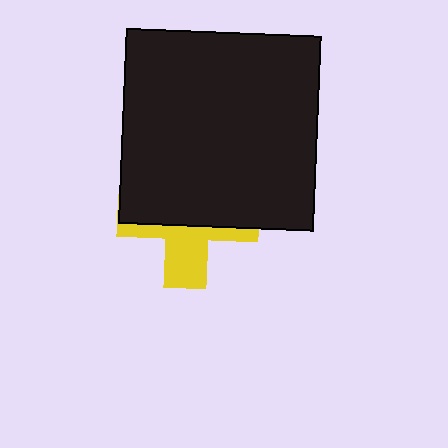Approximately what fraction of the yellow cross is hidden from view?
Roughly 61% of the yellow cross is hidden behind the black square.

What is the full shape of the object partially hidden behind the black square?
The partially hidden object is a yellow cross.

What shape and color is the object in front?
The object in front is a black square.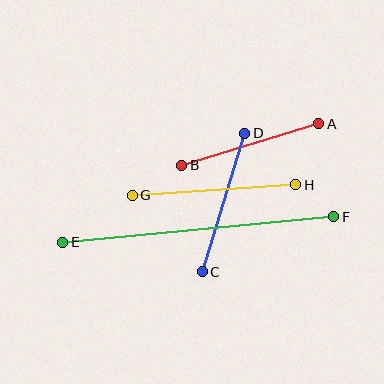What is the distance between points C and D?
The distance is approximately 145 pixels.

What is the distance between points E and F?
The distance is approximately 272 pixels.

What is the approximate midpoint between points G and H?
The midpoint is at approximately (214, 190) pixels.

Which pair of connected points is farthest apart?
Points E and F are farthest apart.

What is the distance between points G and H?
The distance is approximately 164 pixels.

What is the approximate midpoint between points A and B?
The midpoint is at approximately (250, 144) pixels.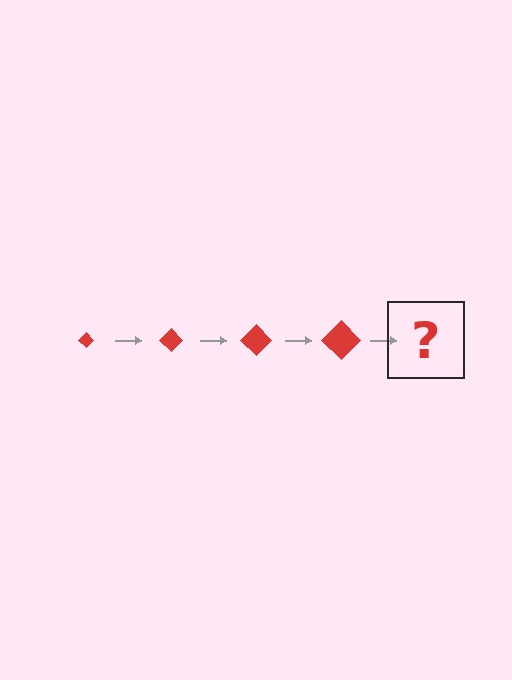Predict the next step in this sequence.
The next step is a red diamond, larger than the previous one.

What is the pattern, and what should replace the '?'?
The pattern is that the diamond gets progressively larger each step. The '?' should be a red diamond, larger than the previous one.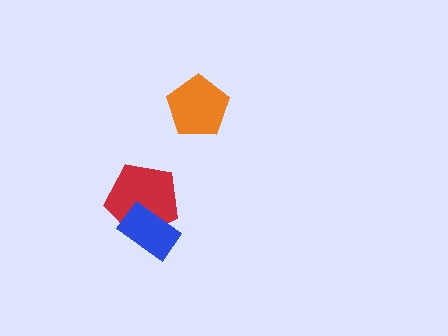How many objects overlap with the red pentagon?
1 object overlaps with the red pentagon.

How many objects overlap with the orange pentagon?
0 objects overlap with the orange pentagon.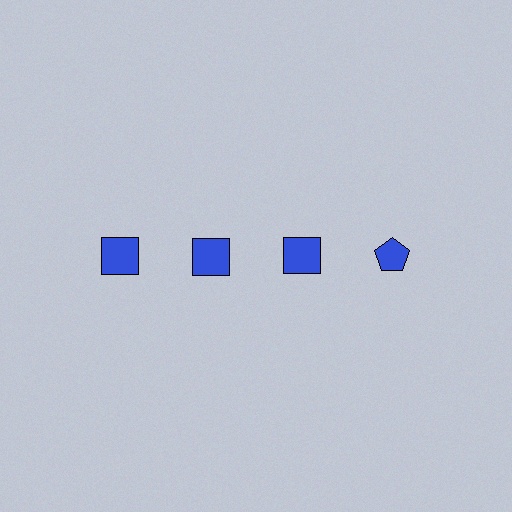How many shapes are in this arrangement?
There are 4 shapes arranged in a grid pattern.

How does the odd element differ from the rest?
It has a different shape: pentagon instead of square.